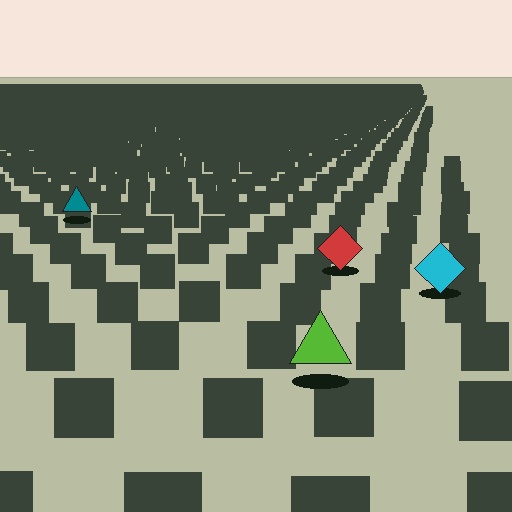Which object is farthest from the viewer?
The teal triangle is farthest from the viewer. It appears smaller and the ground texture around it is denser.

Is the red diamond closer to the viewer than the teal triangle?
Yes. The red diamond is closer — you can tell from the texture gradient: the ground texture is coarser near it.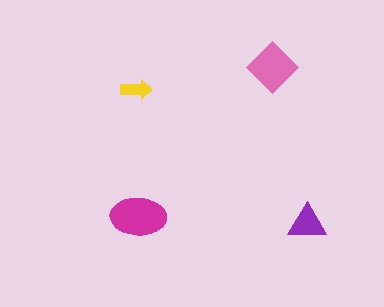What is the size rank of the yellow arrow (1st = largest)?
4th.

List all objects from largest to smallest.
The magenta ellipse, the pink diamond, the purple triangle, the yellow arrow.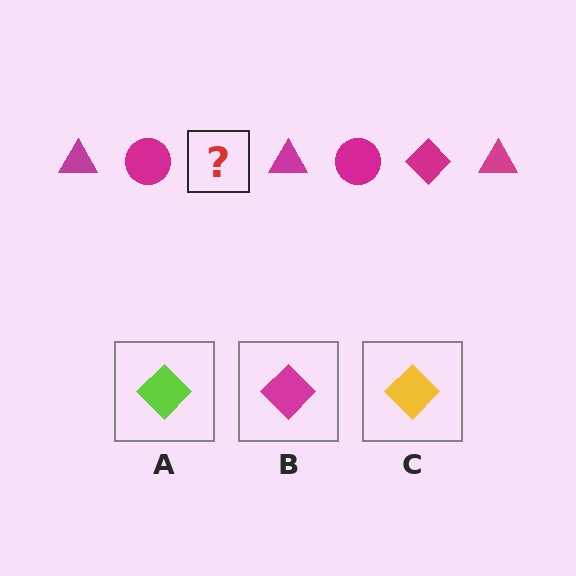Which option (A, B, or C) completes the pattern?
B.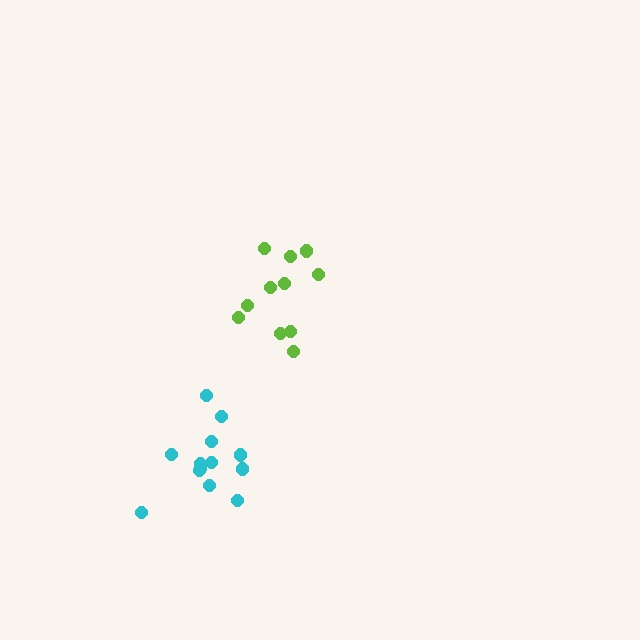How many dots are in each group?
Group 1: 11 dots, Group 2: 13 dots (24 total).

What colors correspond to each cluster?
The clusters are colored: lime, cyan.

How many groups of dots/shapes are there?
There are 2 groups.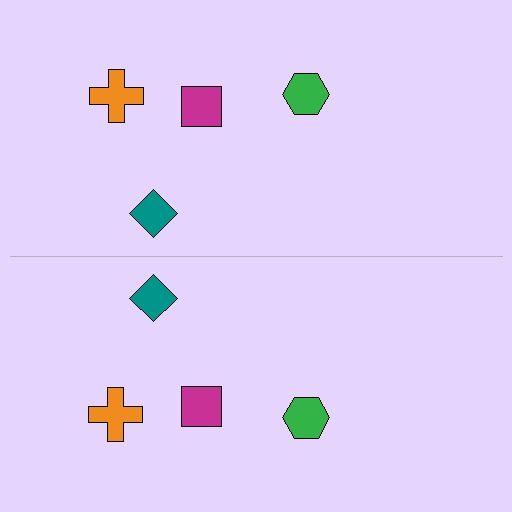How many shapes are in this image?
There are 8 shapes in this image.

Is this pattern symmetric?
Yes, this pattern has bilateral (reflection) symmetry.